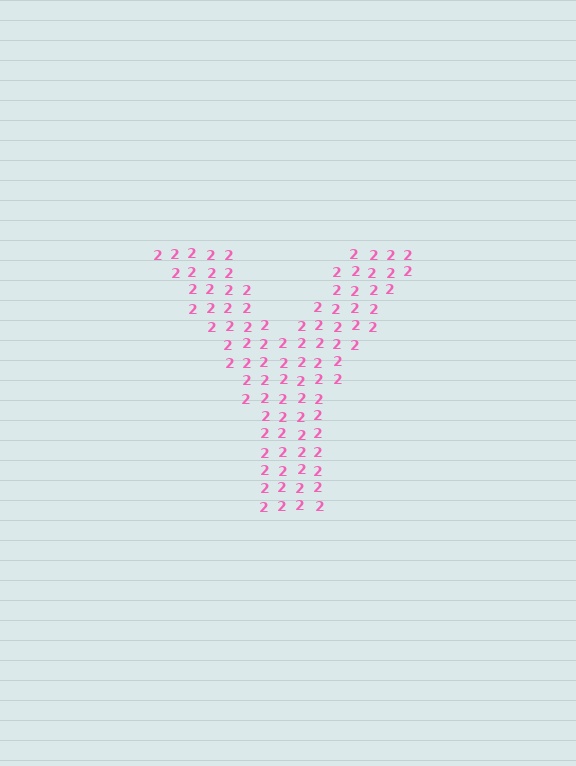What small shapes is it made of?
It is made of small digit 2's.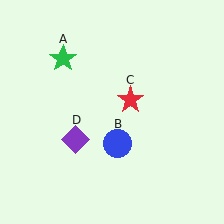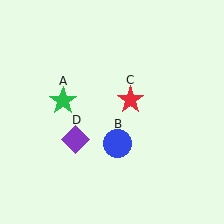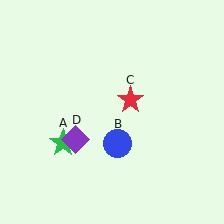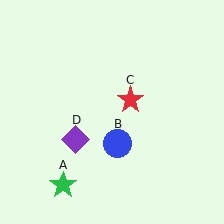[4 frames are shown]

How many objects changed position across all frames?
1 object changed position: green star (object A).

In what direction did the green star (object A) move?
The green star (object A) moved down.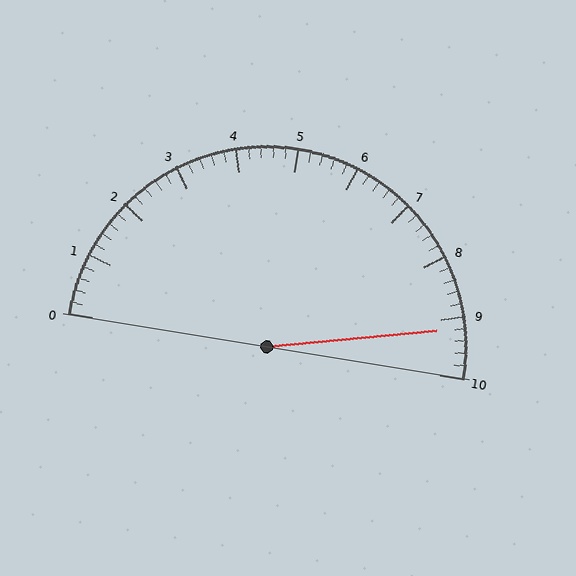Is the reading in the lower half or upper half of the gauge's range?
The reading is in the upper half of the range (0 to 10).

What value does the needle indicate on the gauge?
The needle indicates approximately 9.2.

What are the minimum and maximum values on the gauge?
The gauge ranges from 0 to 10.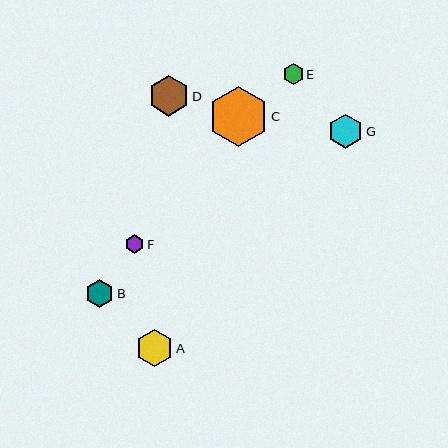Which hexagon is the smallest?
Hexagon F is the smallest with a size of approximately 18 pixels.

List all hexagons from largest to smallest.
From largest to smallest: C, D, A, G, B, E, F.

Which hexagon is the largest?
Hexagon C is the largest with a size of approximately 60 pixels.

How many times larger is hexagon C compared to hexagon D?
Hexagon C is approximately 1.5 times the size of hexagon D.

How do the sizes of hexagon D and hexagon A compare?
Hexagon D and hexagon A are approximately the same size.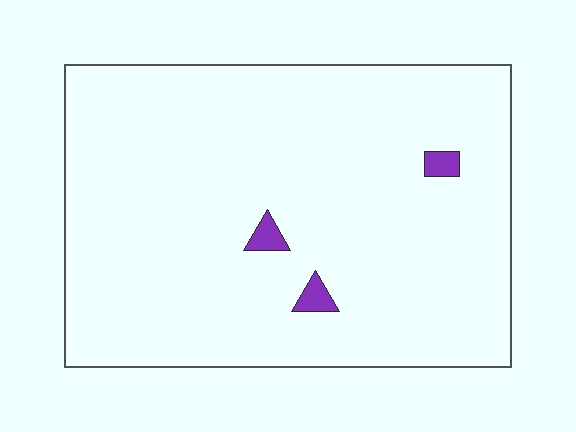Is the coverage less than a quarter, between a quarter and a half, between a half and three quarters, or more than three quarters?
Less than a quarter.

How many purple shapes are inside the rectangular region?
3.